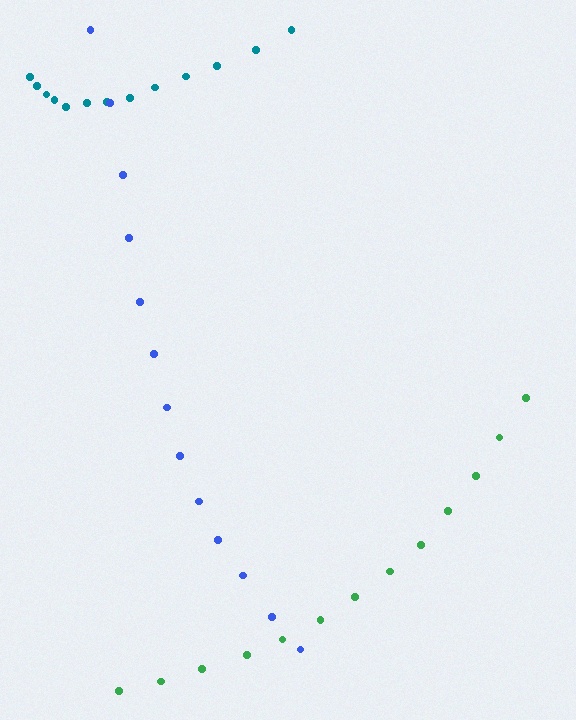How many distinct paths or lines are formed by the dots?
There are 3 distinct paths.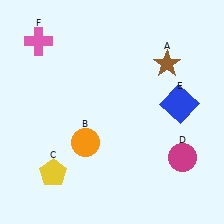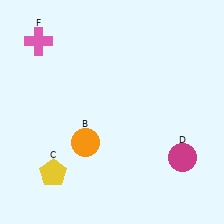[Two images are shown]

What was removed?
The brown star (A), the blue square (E) were removed in Image 2.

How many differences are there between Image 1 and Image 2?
There are 2 differences between the two images.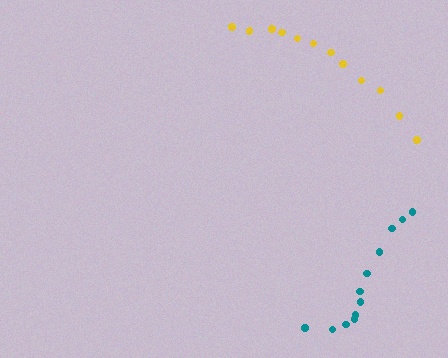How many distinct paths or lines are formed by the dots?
There are 2 distinct paths.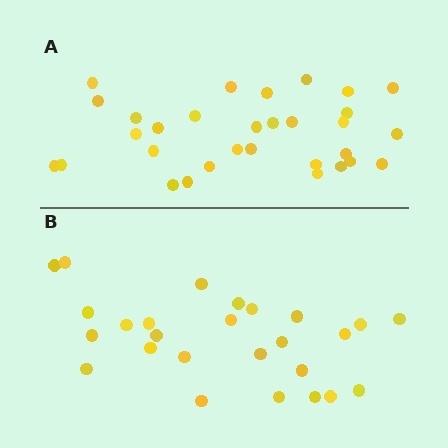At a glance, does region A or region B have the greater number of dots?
Region A (the top region) has more dots.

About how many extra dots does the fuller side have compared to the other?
Region A has about 5 more dots than region B.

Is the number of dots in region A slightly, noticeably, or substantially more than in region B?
Region A has only slightly more — the two regions are fairly close. The ratio is roughly 1.2 to 1.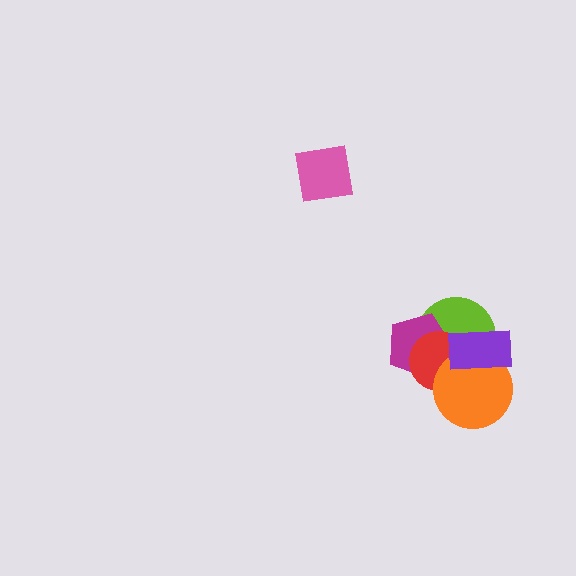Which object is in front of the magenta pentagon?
The red circle is in front of the magenta pentagon.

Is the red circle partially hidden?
Yes, it is partially covered by another shape.